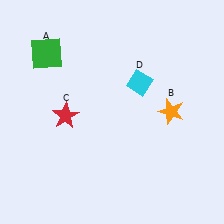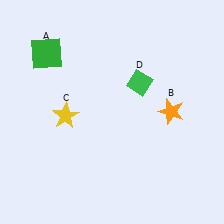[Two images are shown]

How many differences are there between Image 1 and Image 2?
There are 2 differences between the two images.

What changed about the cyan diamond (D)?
In Image 1, D is cyan. In Image 2, it changed to green.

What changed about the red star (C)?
In Image 1, C is red. In Image 2, it changed to yellow.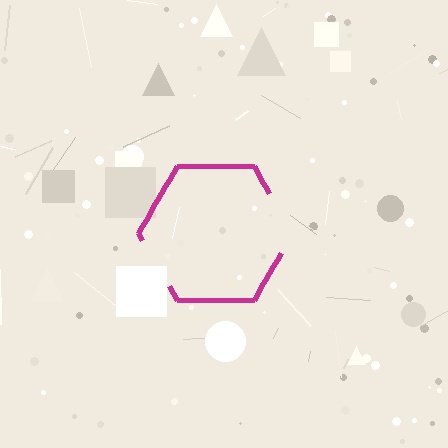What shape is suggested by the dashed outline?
The dashed outline suggests a hexagon.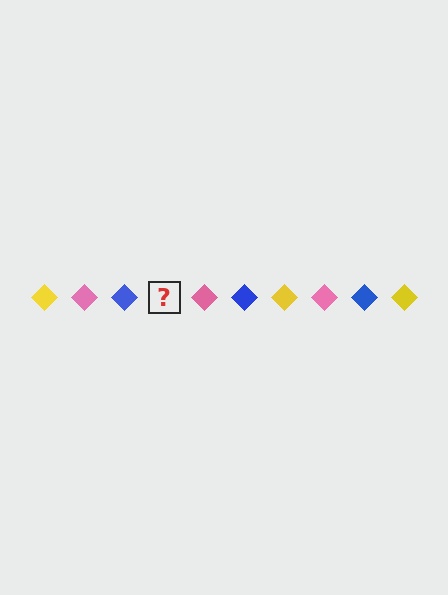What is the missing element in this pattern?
The missing element is a yellow diamond.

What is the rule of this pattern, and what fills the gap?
The rule is that the pattern cycles through yellow, pink, blue diamonds. The gap should be filled with a yellow diamond.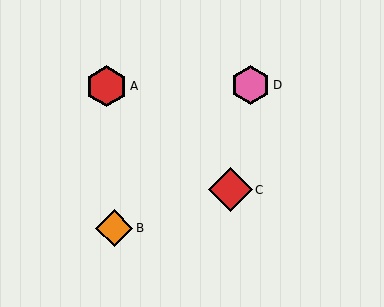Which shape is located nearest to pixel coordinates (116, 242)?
The orange diamond (labeled B) at (114, 228) is nearest to that location.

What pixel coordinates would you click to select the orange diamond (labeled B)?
Click at (114, 228) to select the orange diamond B.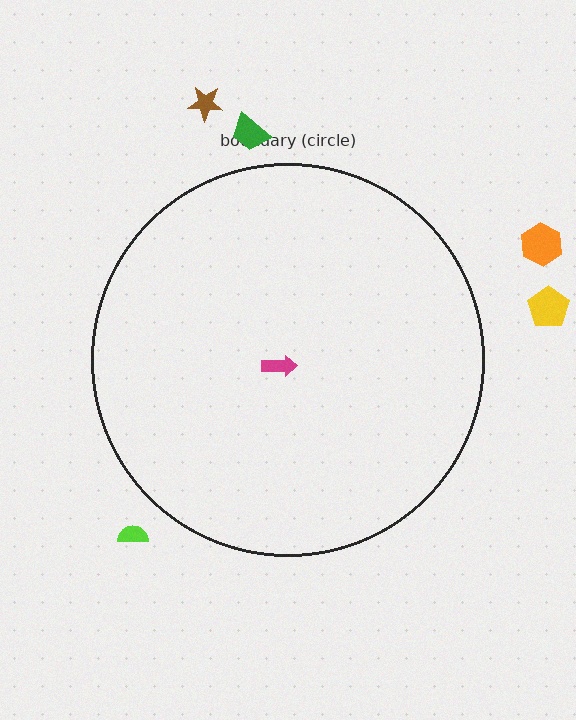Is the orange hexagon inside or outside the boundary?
Outside.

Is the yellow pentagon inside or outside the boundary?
Outside.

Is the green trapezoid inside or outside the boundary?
Outside.